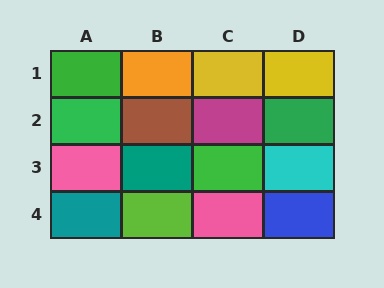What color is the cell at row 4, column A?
Teal.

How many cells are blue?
1 cell is blue.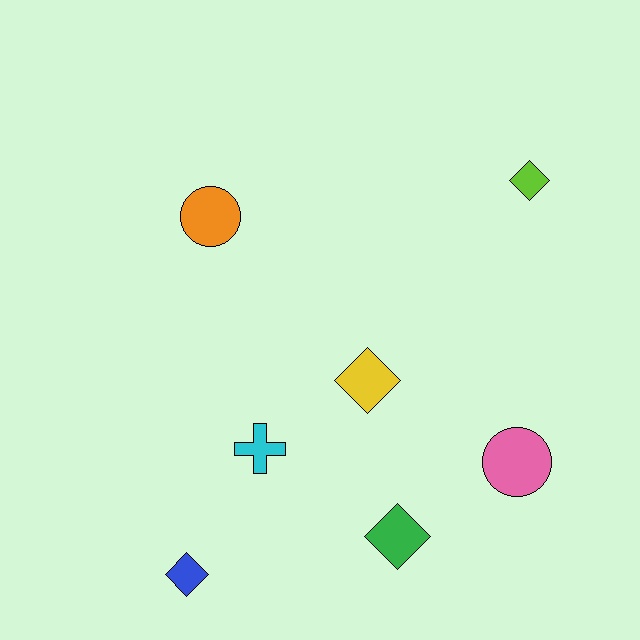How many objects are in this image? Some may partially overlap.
There are 7 objects.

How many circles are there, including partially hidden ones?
There are 2 circles.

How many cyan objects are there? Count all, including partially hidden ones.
There is 1 cyan object.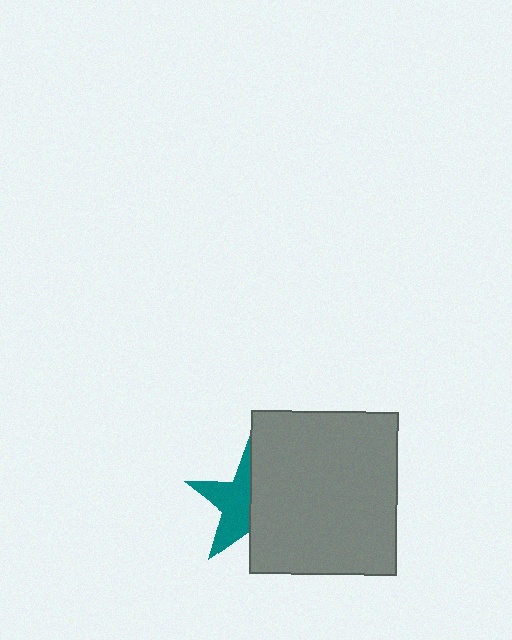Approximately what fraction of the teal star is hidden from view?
Roughly 51% of the teal star is hidden behind the gray rectangle.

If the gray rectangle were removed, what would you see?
You would see the complete teal star.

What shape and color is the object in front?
The object in front is a gray rectangle.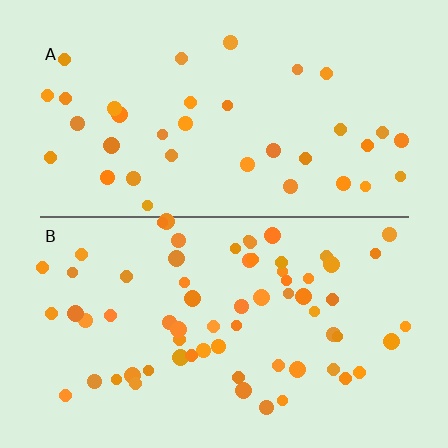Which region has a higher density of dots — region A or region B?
B (the bottom).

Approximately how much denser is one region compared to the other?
Approximately 1.8× — region B over region A.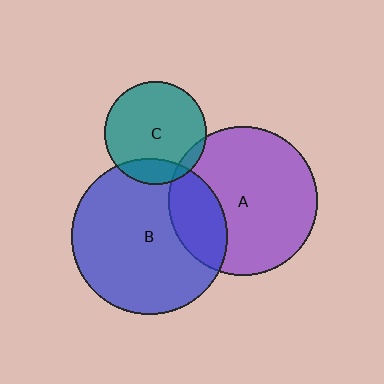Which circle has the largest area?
Circle B (blue).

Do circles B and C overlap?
Yes.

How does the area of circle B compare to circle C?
Approximately 2.3 times.